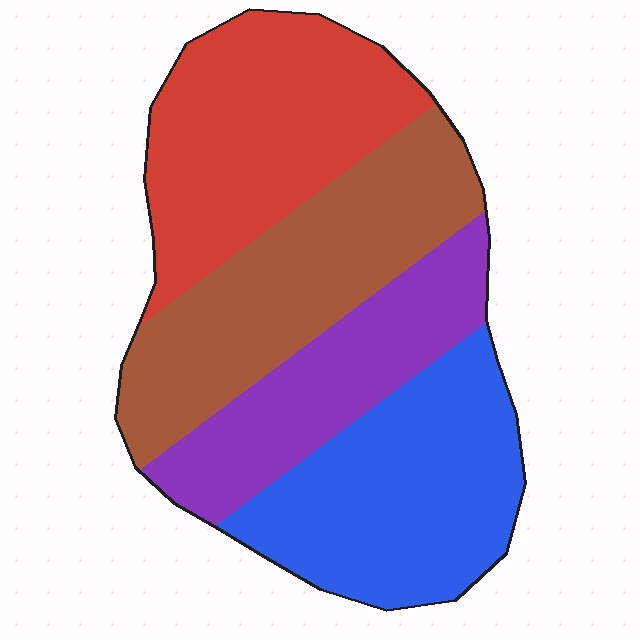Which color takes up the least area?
Purple, at roughly 20%.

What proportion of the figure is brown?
Brown takes up between a sixth and a third of the figure.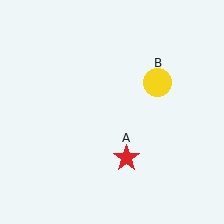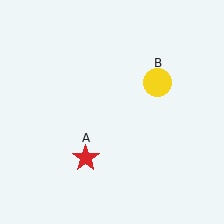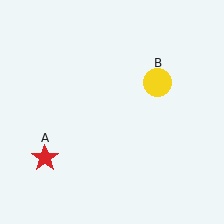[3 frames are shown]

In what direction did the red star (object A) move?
The red star (object A) moved left.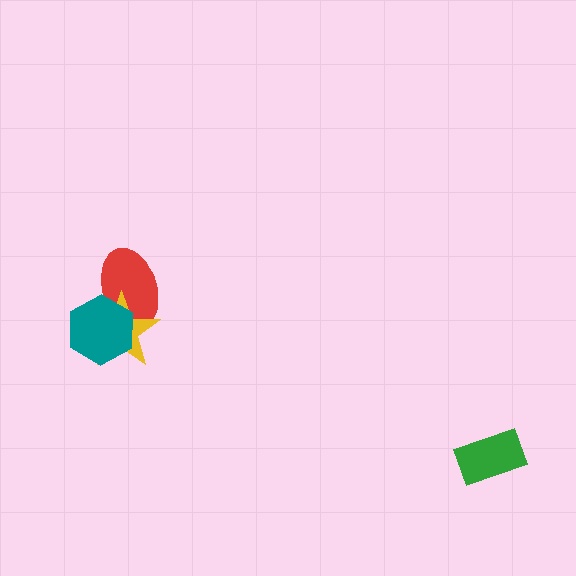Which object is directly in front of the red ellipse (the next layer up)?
The yellow star is directly in front of the red ellipse.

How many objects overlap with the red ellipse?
2 objects overlap with the red ellipse.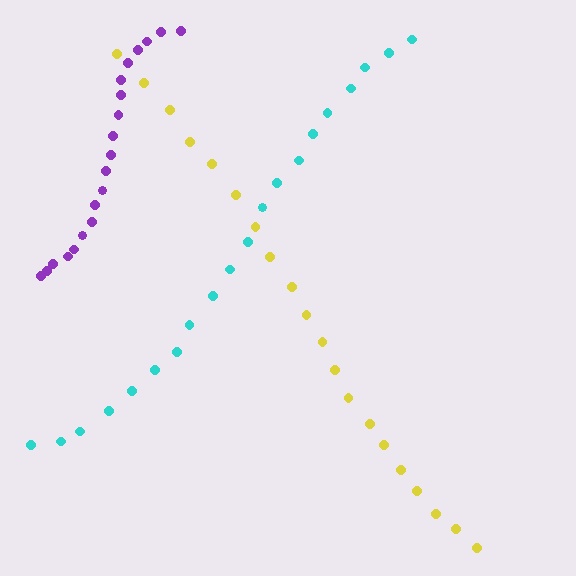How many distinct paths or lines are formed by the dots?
There are 3 distinct paths.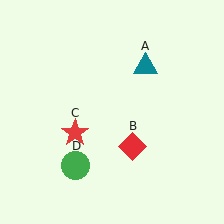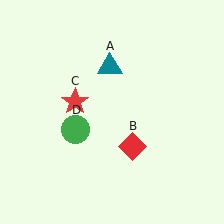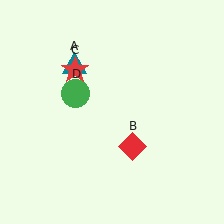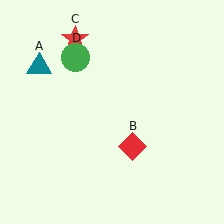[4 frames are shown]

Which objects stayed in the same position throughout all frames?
Red diamond (object B) remained stationary.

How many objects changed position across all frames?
3 objects changed position: teal triangle (object A), red star (object C), green circle (object D).